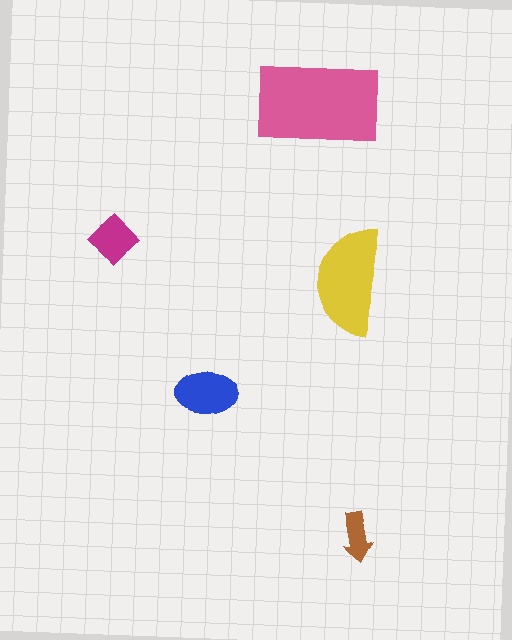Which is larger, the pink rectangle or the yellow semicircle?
The pink rectangle.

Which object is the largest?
The pink rectangle.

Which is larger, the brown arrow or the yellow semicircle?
The yellow semicircle.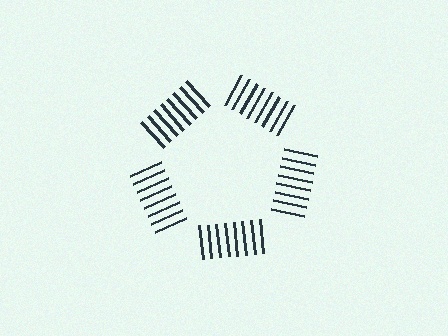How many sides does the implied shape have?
5 sides — the line-ends trace a pentagon.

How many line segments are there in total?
40 — 8 along each of the 5 edges.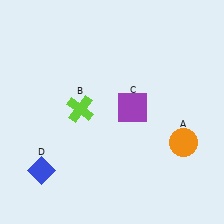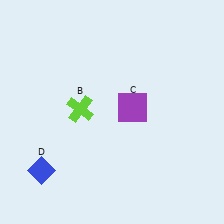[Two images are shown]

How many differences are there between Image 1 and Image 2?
There is 1 difference between the two images.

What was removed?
The orange circle (A) was removed in Image 2.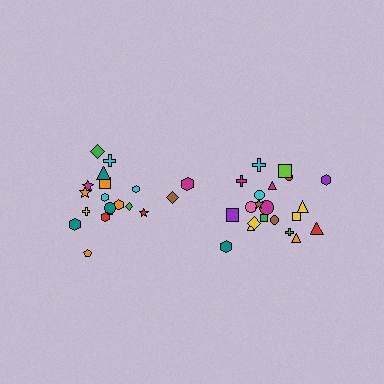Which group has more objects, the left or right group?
The right group.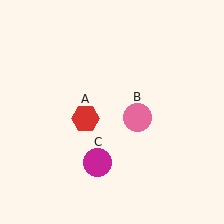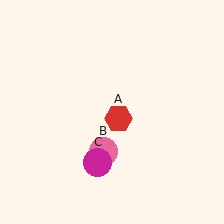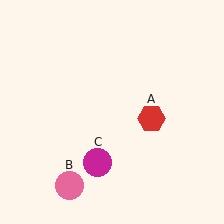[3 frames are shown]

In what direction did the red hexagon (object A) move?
The red hexagon (object A) moved right.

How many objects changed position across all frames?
2 objects changed position: red hexagon (object A), pink circle (object B).